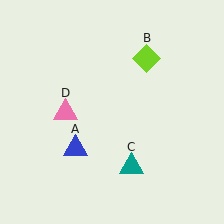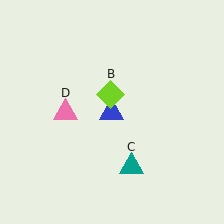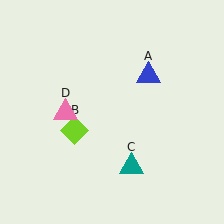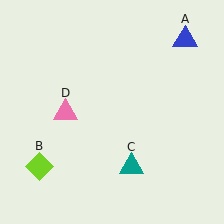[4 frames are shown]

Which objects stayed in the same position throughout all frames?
Teal triangle (object C) and pink triangle (object D) remained stationary.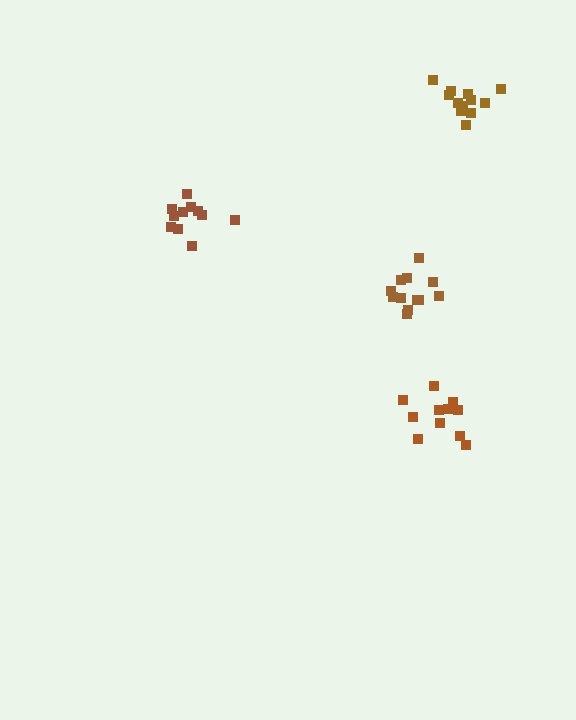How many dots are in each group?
Group 1: 12 dots, Group 2: 11 dots, Group 3: 11 dots, Group 4: 12 dots (46 total).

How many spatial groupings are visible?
There are 4 spatial groupings.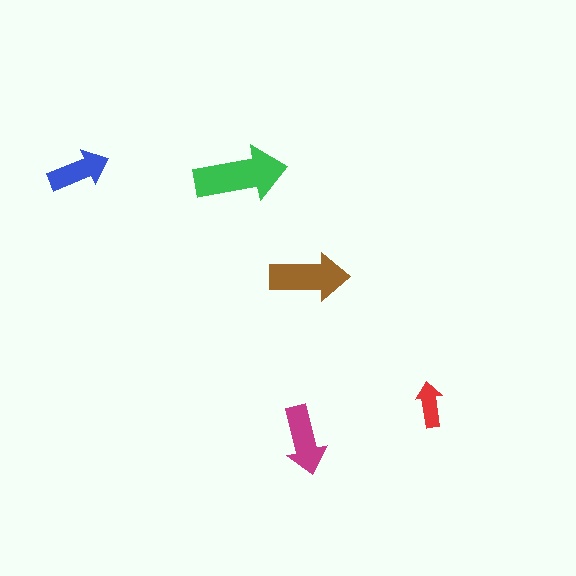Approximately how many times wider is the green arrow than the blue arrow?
About 1.5 times wider.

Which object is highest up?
The blue arrow is topmost.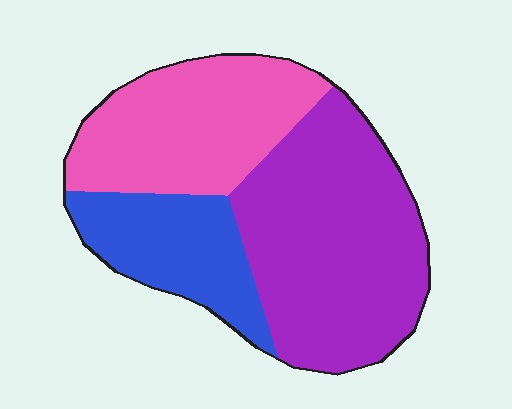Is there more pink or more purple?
Purple.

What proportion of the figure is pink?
Pink covers 32% of the figure.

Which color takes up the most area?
Purple, at roughly 45%.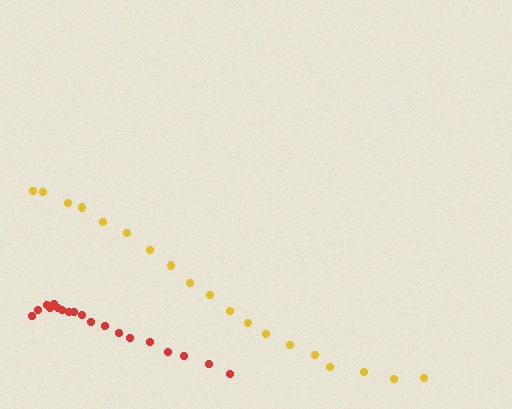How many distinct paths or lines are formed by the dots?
There are 2 distinct paths.